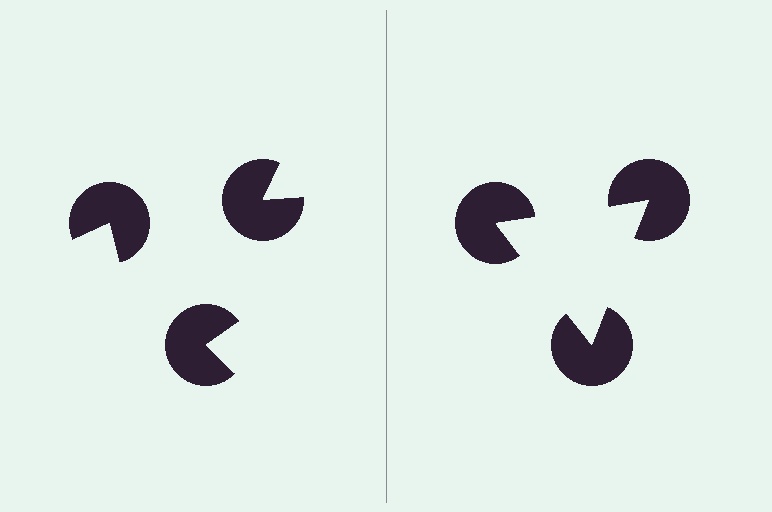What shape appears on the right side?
An illusory triangle.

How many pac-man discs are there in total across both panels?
6 — 3 on each side.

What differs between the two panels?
The pac-man discs are positioned identically on both sides; only the wedge orientations differ. On the right they align to a triangle; on the left they are misaligned.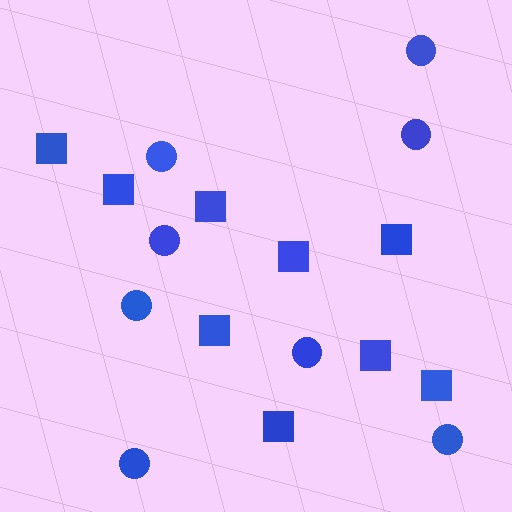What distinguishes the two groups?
There are 2 groups: one group of squares (9) and one group of circles (8).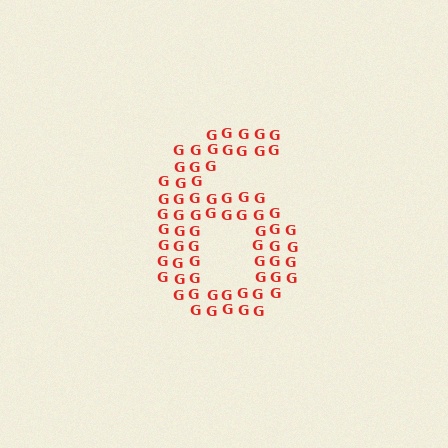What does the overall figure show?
The overall figure shows the digit 6.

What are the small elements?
The small elements are letter G's.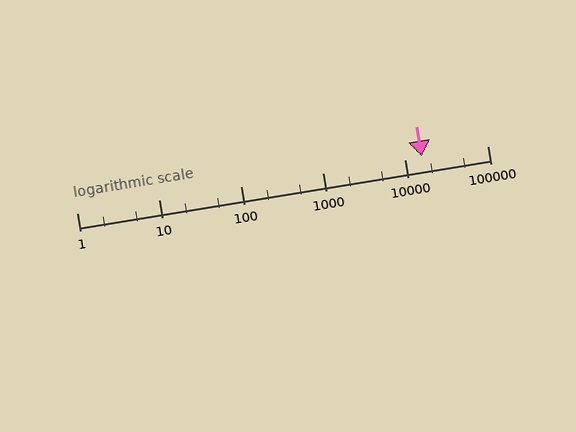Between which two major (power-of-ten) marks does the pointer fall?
The pointer is between 10000 and 100000.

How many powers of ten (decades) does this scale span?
The scale spans 5 decades, from 1 to 100000.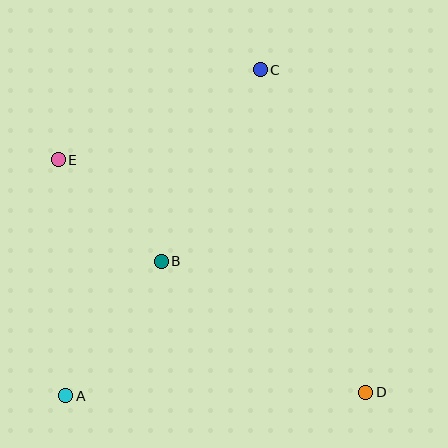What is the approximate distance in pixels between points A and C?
The distance between A and C is approximately 379 pixels.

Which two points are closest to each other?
Points B and E are closest to each other.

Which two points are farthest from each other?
Points D and E are farthest from each other.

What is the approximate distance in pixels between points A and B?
The distance between A and B is approximately 165 pixels.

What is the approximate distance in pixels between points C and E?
The distance between C and E is approximately 221 pixels.